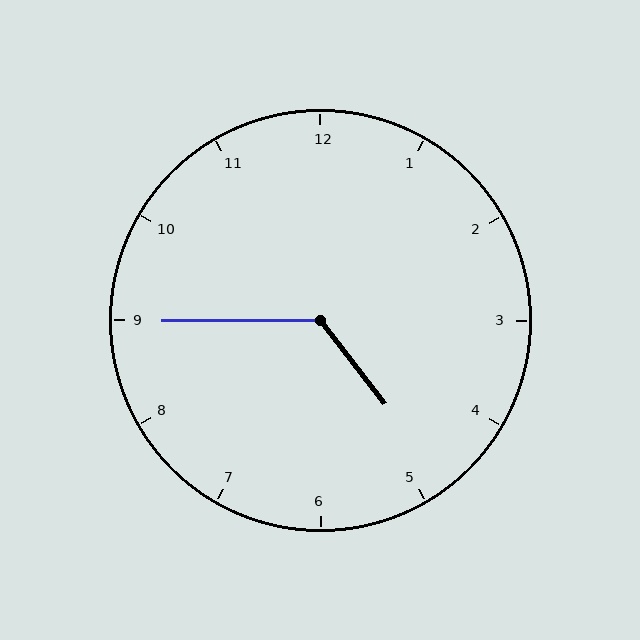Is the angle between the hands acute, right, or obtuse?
It is obtuse.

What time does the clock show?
4:45.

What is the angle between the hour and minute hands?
Approximately 128 degrees.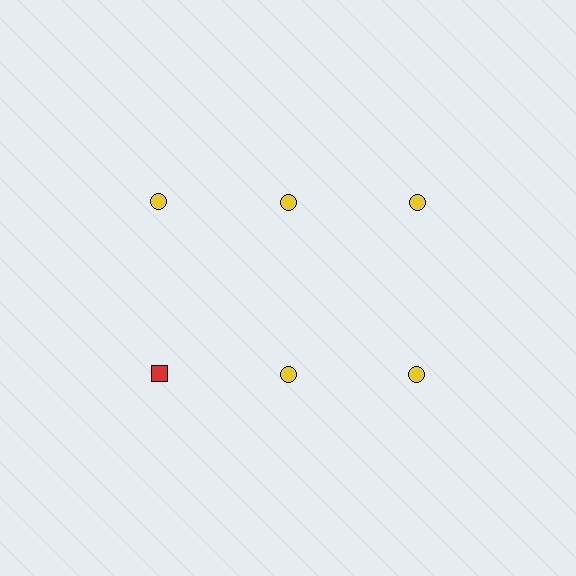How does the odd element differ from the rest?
It differs in both color (red instead of yellow) and shape (square instead of circle).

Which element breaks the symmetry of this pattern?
The red square in the second row, leftmost column breaks the symmetry. All other shapes are yellow circles.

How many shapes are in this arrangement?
There are 6 shapes arranged in a grid pattern.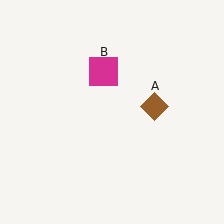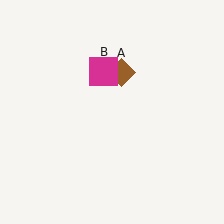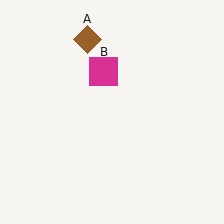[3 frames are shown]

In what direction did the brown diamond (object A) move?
The brown diamond (object A) moved up and to the left.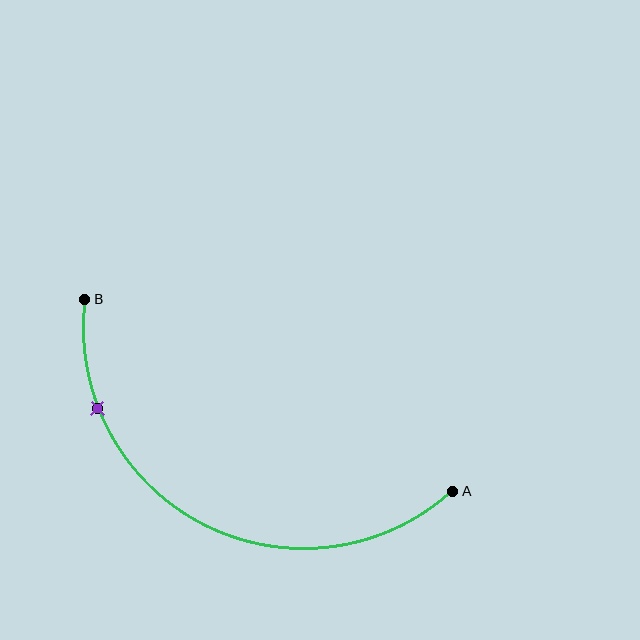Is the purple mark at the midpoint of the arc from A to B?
No. The purple mark lies on the arc but is closer to endpoint B. The arc midpoint would be at the point on the curve equidistant along the arc from both A and B.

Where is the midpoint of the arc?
The arc midpoint is the point on the curve farthest from the straight line joining A and B. It sits below that line.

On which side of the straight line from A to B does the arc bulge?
The arc bulges below the straight line connecting A and B.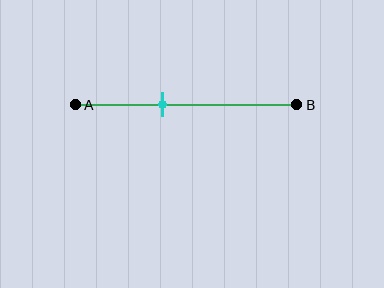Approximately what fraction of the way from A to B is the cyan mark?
The cyan mark is approximately 40% of the way from A to B.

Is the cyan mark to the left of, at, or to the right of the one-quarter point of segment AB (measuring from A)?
The cyan mark is to the right of the one-quarter point of segment AB.